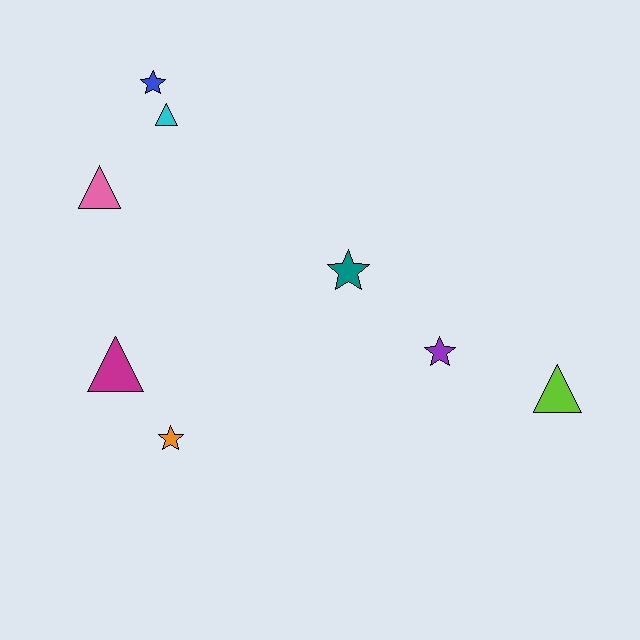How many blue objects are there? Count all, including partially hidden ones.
There is 1 blue object.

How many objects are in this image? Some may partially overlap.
There are 8 objects.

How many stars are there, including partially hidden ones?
There are 4 stars.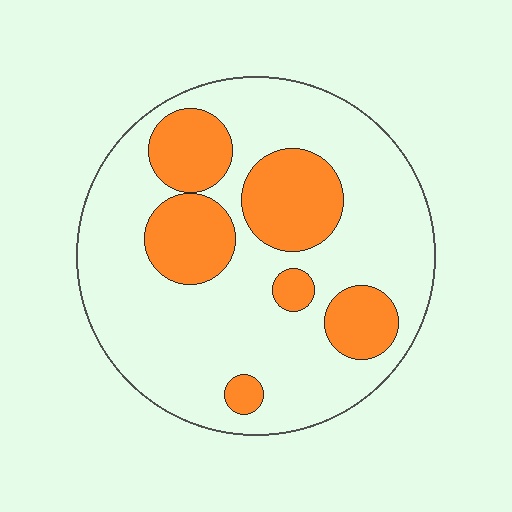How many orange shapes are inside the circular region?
6.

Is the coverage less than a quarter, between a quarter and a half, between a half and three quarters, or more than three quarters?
Between a quarter and a half.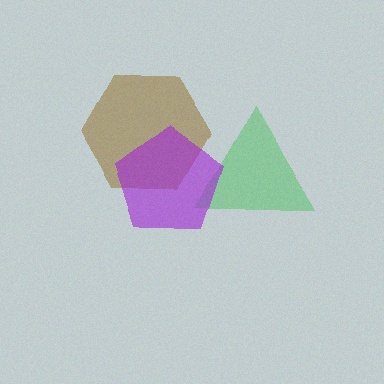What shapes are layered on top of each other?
The layered shapes are: a green triangle, a brown hexagon, a purple pentagon.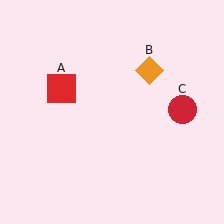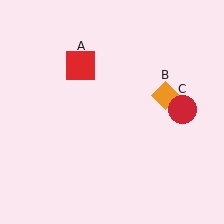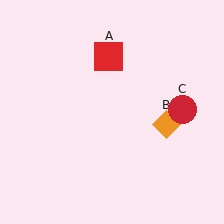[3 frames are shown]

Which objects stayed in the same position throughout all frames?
Red circle (object C) remained stationary.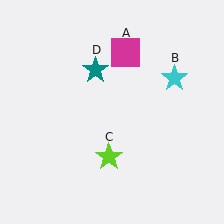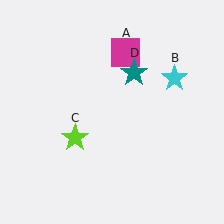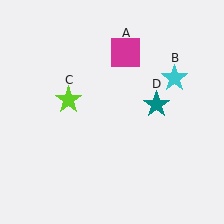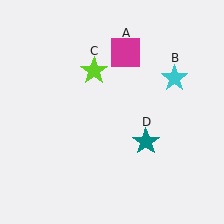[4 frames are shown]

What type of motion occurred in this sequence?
The lime star (object C), teal star (object D) rotated clockwise around the center of the scene.